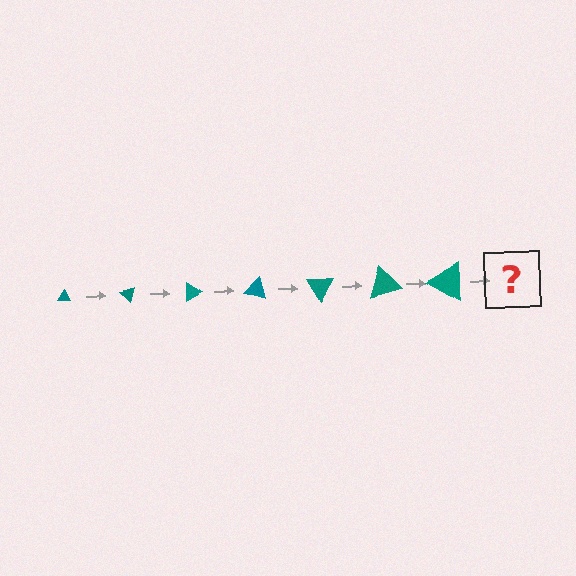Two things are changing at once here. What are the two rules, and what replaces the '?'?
The two rules are that the triangle grows larger each step and it rotates 45 degrees each step. The '?' should be a triangle, larger than the previous one and rotated 315 degrees from the start.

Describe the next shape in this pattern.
It should be a triangle, larger than the previous one and rotated 315 degrees from the start.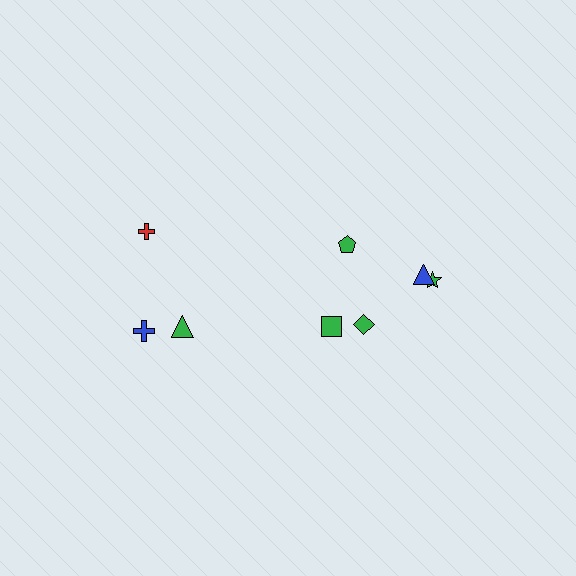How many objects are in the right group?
There are 5 objects.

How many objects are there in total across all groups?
There are 8 objects.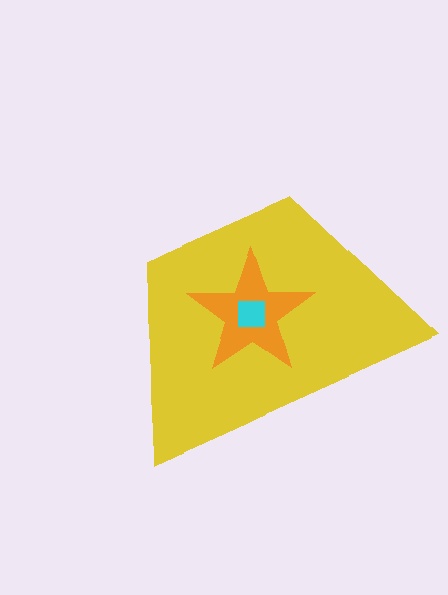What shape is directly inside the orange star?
The cyan square.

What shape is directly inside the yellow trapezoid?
The orange star.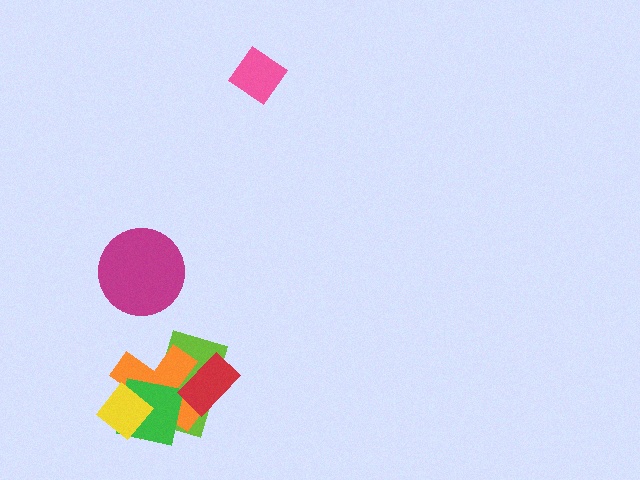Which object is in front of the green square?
The yellow diamond is in front of the green square.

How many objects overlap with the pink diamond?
0 objects overlap with the pink diamond.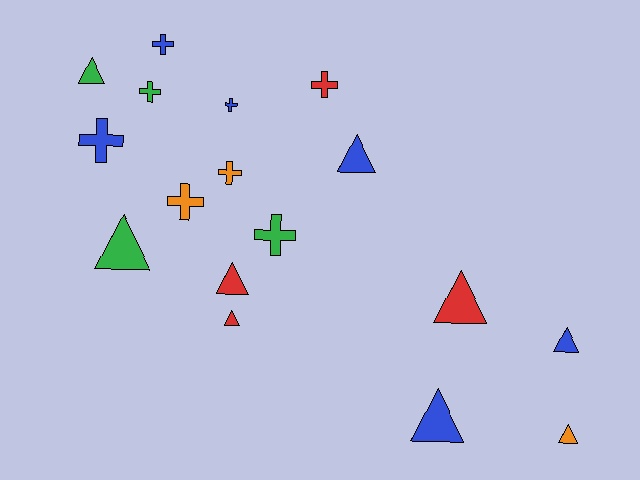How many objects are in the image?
There are 17 objects.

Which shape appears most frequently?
Triangle, with 9 objects.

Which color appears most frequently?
Blue, with 6 objects.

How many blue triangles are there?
There are 3 blue triangles.